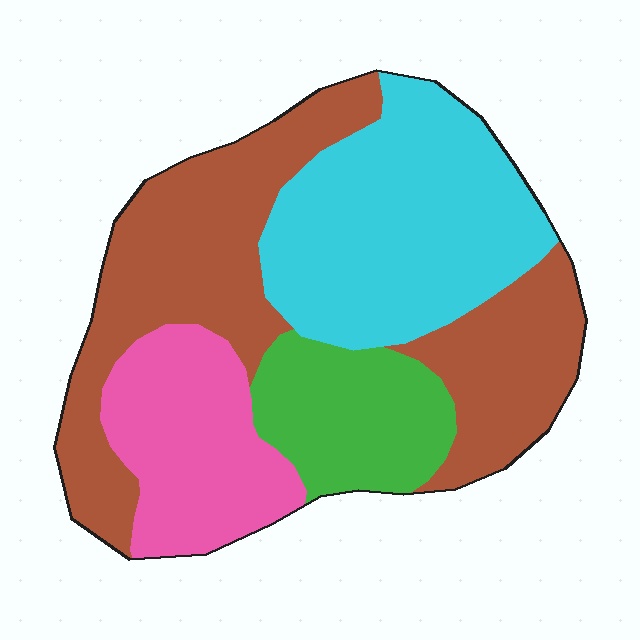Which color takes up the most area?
Brown, at roughly 40%.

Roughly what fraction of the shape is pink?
Pink covers about 20% of the shape.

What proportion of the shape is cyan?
Cyan covers around 30% of the shape.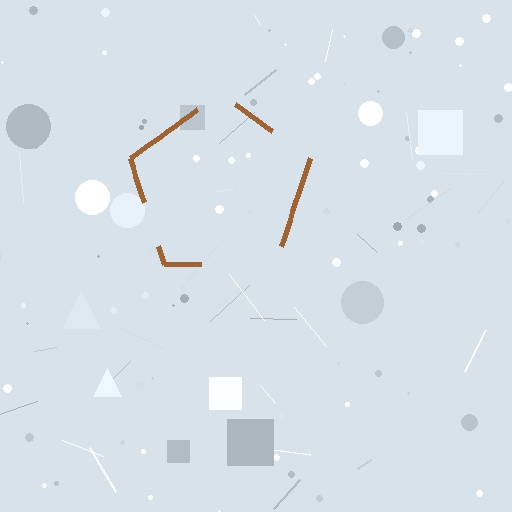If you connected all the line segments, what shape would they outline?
They would outline a pentagon.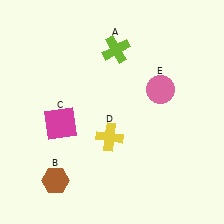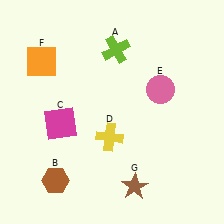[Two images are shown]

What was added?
An orange square (F), a brown star (G) were added in Image 2.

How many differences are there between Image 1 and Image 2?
There are 2 differences between the two images.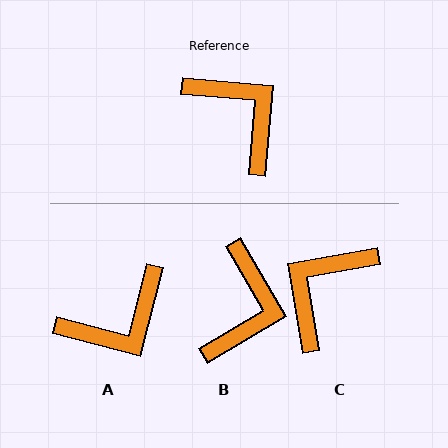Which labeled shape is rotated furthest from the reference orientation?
C, about 105 degrees away.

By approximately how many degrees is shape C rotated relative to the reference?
Approximately 105 degrees counter-clockwise.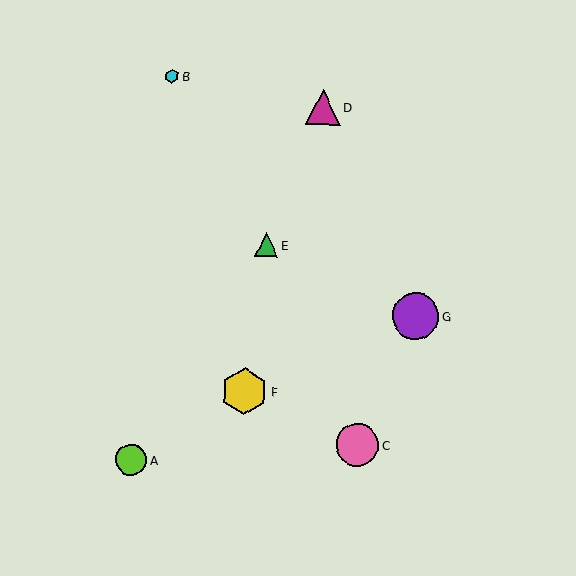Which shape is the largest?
The yellow hexagon (labeled F) is the largest.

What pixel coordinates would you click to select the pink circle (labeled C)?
Click at (357, 445) to select the pink circle C.